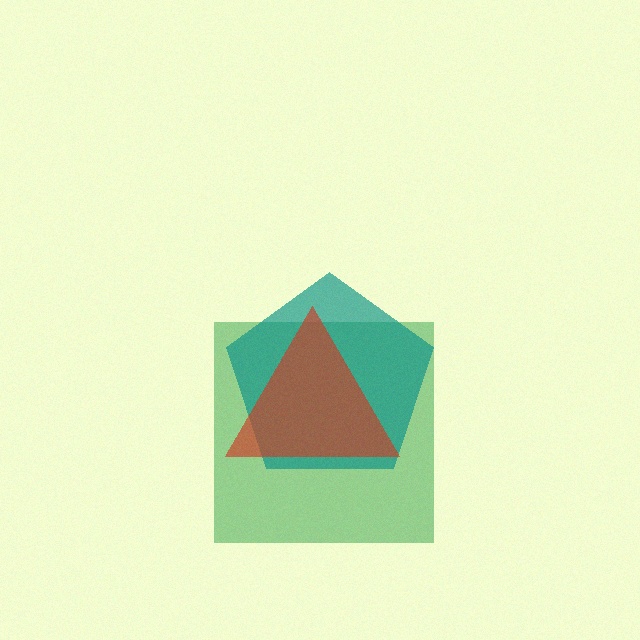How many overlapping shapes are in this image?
There are 3 overlapping shapes in the image.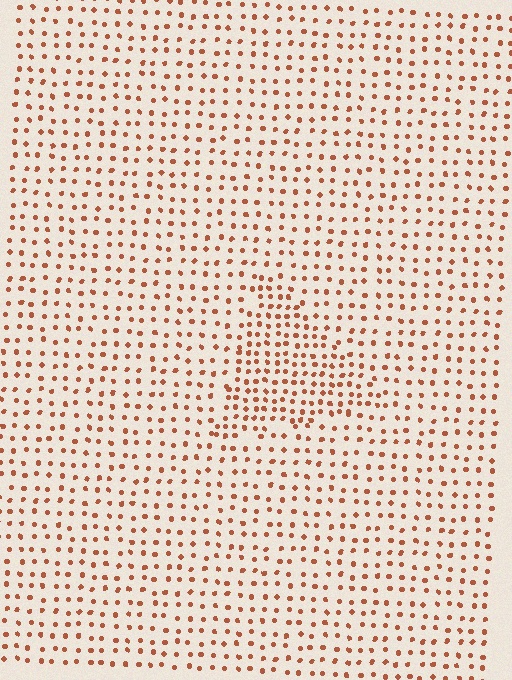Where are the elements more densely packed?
The elements are more densely packed inside the triangle boundary.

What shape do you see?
I see a triangle.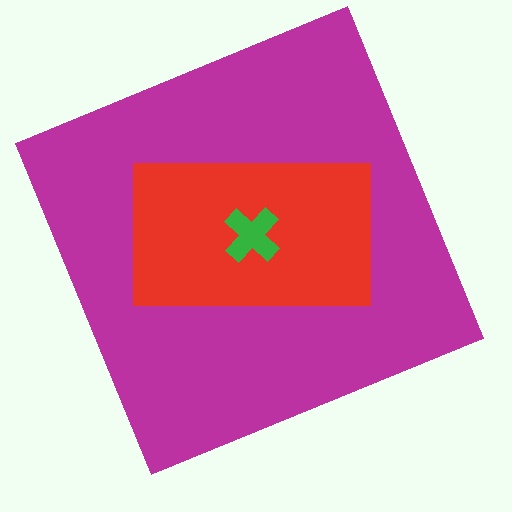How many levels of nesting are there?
3.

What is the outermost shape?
The magenta square.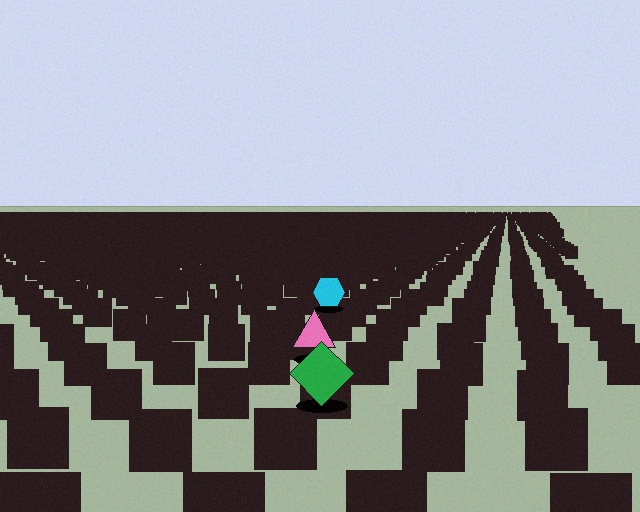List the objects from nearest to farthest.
From nearest to farthest: the green diamond, the pink triangle, the cyan hexagon.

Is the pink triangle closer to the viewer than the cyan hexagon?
Yes. The pink triangle is closer — you can tell from the texture gradient: the ground texture is coarser near it.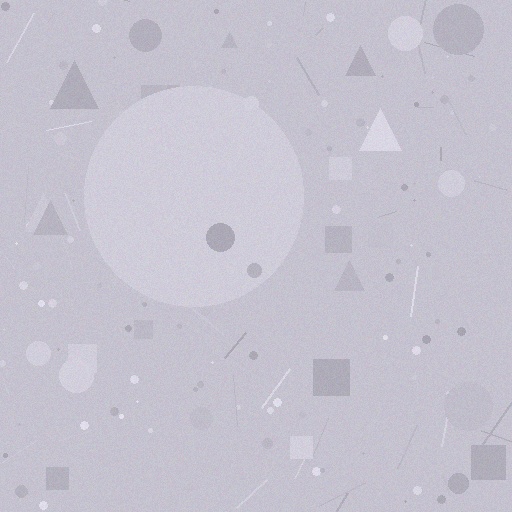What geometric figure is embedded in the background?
A circle is embedded in the background.